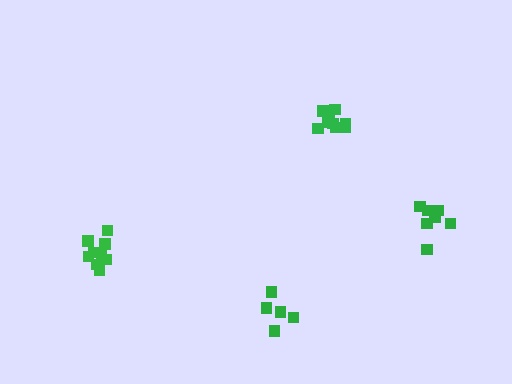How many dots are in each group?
Group 1: 10 dots, Group 2: 8 dots, Group 3: 5 dots, Group 4: 10 dots (33 total).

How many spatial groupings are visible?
There are 4 spatial groupings.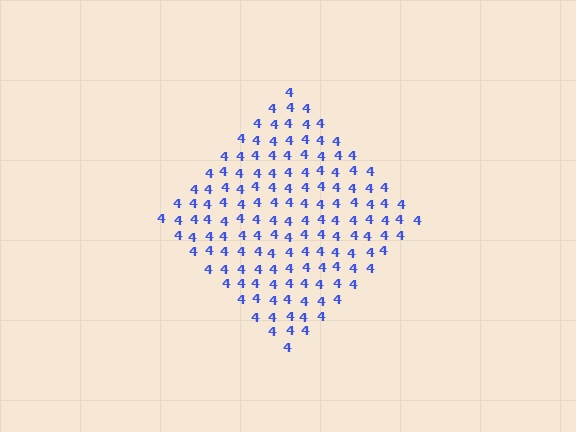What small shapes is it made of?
It is made of small digit 4's.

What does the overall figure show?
The overall figure shows a diamond.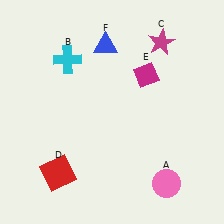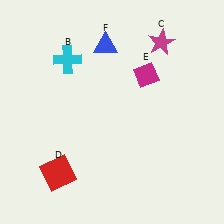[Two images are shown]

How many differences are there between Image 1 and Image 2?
There is 1 difference between the two images.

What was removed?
The pink circle (A) was removed in Image 2.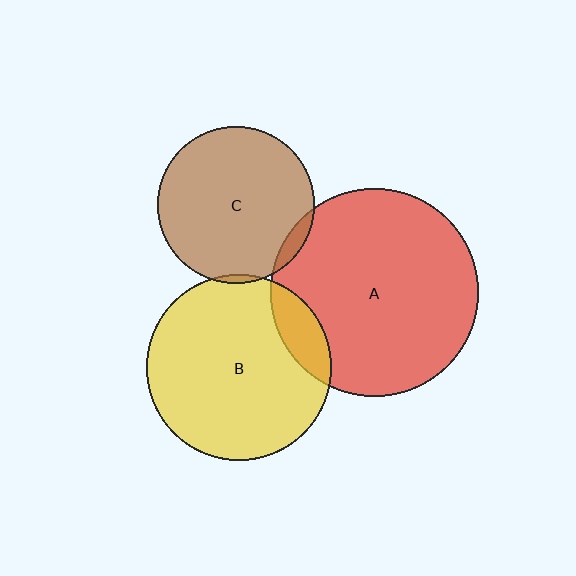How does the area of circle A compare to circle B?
Approximately 1.3 times.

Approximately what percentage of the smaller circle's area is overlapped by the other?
Approximately 5%.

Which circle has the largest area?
Circle A (red).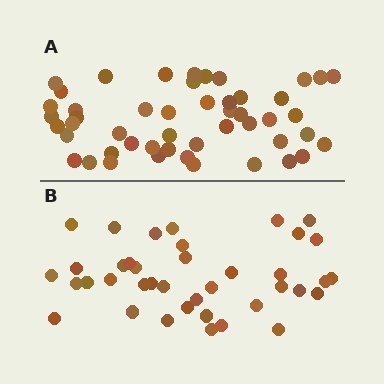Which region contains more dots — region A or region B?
Region A (the top region) has more dots.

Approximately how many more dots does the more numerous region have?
Region A has roughly 10 or so more dots than region B.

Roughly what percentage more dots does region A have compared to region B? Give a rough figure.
About 25% more.